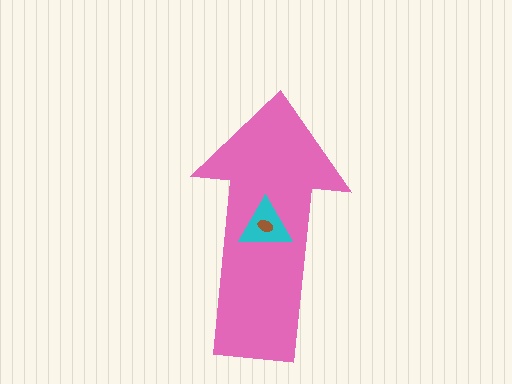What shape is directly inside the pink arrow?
The cyan triangle.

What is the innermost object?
The brown ellipse.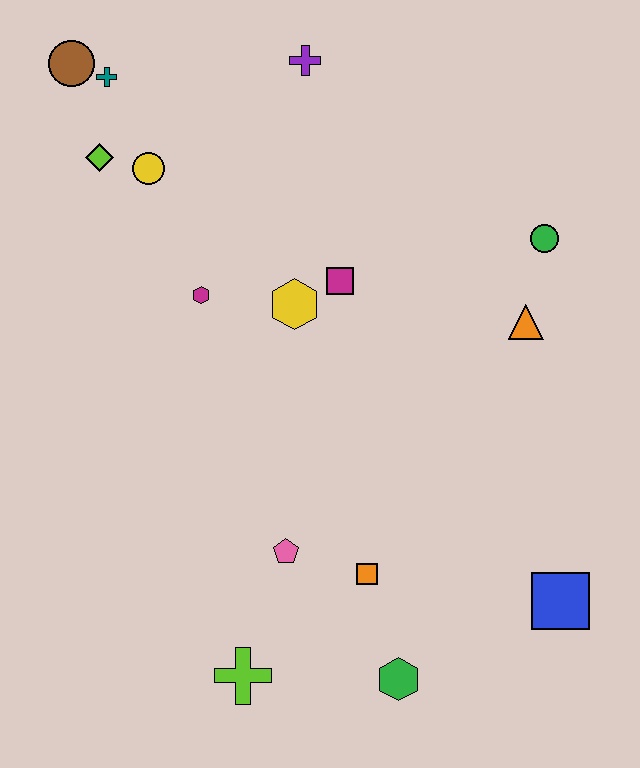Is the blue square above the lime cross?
Yes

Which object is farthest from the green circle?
The lime cross is farthest from the green circle.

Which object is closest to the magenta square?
The yellow hexagon is closest to the magenta square.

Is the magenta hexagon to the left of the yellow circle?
No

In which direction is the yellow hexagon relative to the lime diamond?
The yellow hexagon is to the right of the lime diamond.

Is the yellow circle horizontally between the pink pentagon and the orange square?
No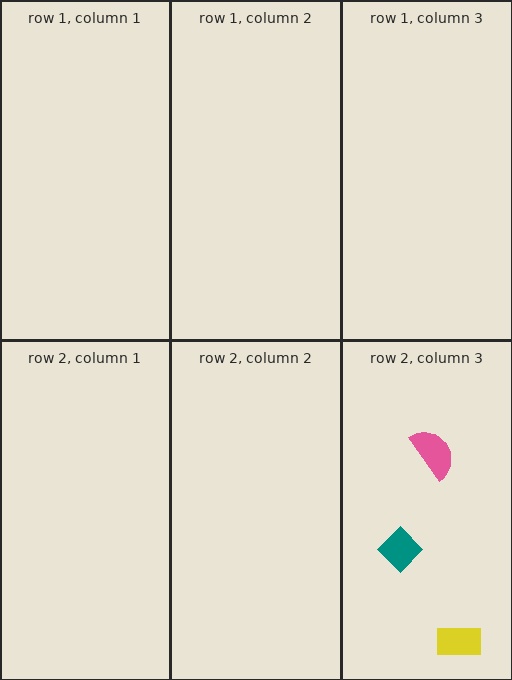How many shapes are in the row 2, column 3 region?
3.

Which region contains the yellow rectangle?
The row 2, column 3 region.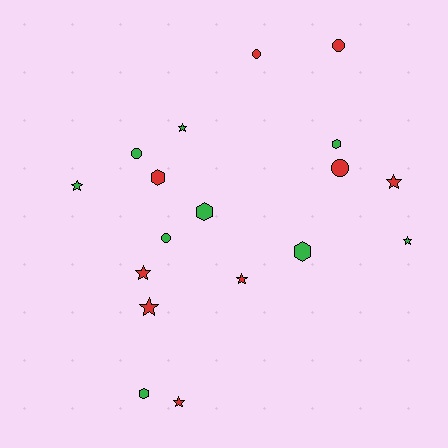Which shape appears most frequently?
Star, with 8 objects.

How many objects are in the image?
There are 18 objects.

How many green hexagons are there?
There are 4 green hexagons.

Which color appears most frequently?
Red, with 9 objects.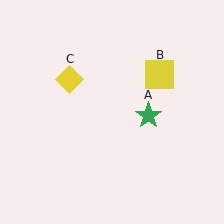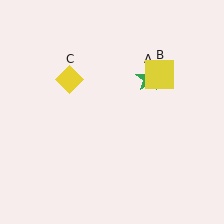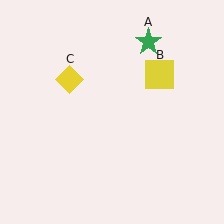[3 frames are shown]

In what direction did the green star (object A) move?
The green star (object A) moved up.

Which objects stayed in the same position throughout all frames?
Yellow square (object B) and yellow diamond (object C) remained stationary.